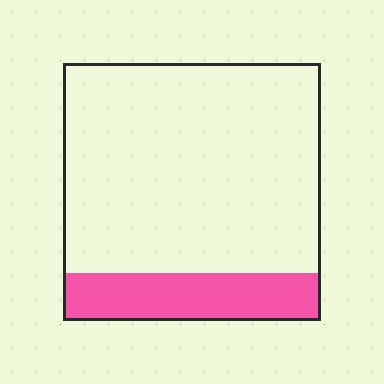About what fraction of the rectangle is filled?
About one fifth (1/5).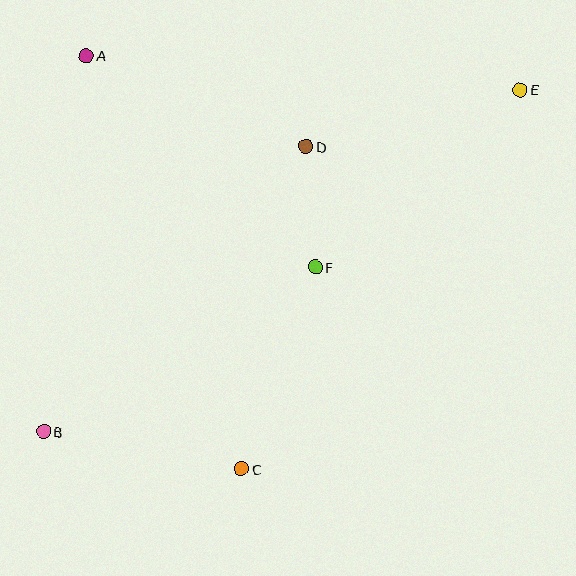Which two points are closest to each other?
Points D and F are closest to each other.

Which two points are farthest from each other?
Points B and E are farthest from each other.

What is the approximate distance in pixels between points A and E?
The distance between A and E is approximately 435 pixels.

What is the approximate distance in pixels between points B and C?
The distance between B and C is approximately 201 pixels.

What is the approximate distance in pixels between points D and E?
The distance between D and E is approximately 222 pixels.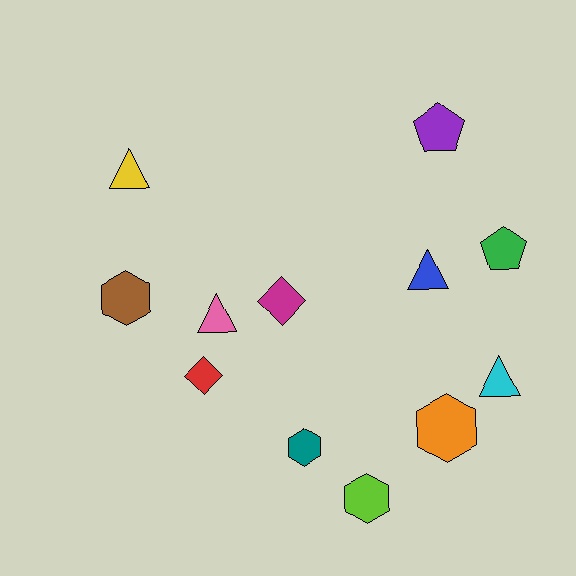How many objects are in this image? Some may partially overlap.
There are 12 objects.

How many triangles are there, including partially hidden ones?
There are 4 triangles.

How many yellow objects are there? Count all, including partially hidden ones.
There is 1 yellow object.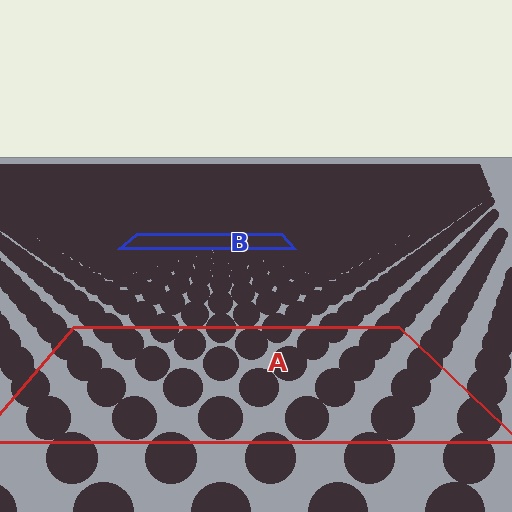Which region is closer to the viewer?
Region A is closer. The texture elements there are larger and more spread out.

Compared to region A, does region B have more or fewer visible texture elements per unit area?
Region B has more texture elements per unit area — they are packed more densely because it is farther away.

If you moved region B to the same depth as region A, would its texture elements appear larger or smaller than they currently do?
They would appear larger. At a closer depth, the same texture elements are projected at a bigger on-screen size.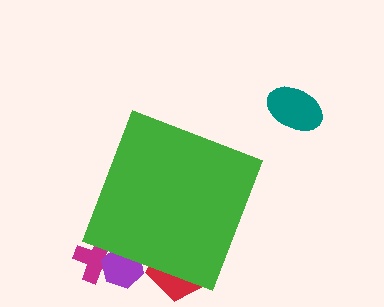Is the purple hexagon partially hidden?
Yes, the purple hexagon is partially hidden behind the green diamond.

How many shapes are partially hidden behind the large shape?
3 shapes are partially hidden.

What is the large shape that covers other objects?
A green diamond.